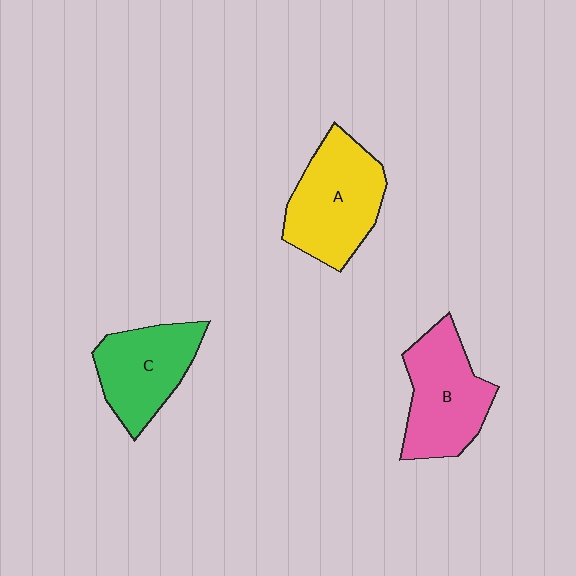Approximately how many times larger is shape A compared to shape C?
Approximately 1.2 times.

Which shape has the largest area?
Shape A (yellow).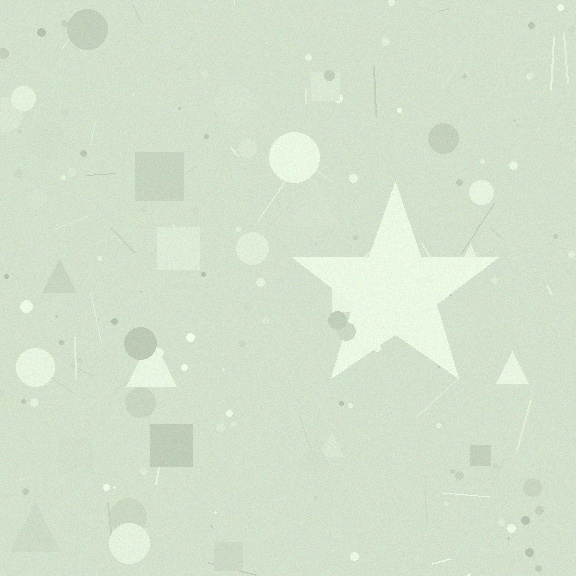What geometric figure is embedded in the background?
A star is embedded in the background.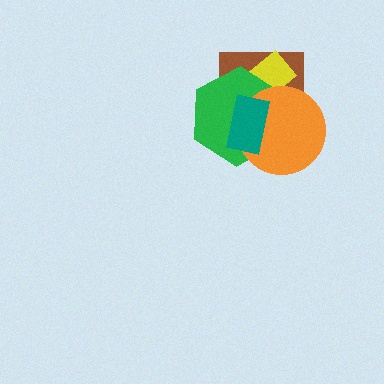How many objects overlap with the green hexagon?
4 objects overlap with the green hexagon.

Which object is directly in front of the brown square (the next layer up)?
The yellow rectangle is directly in front of the brown square.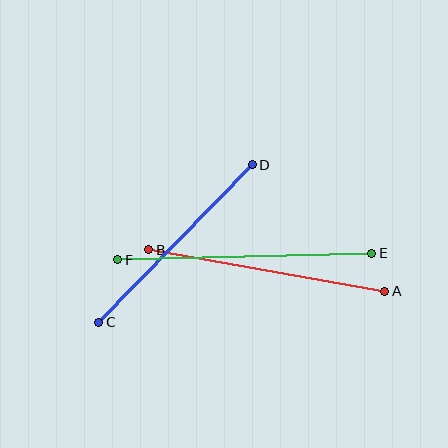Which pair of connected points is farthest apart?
Points E and F are farthest apart.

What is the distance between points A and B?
The distance is approximately 240 pixels.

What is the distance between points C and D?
The distance is approximately 219 pixels.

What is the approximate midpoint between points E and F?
The midpoint is at approximately (245, 257) pixels.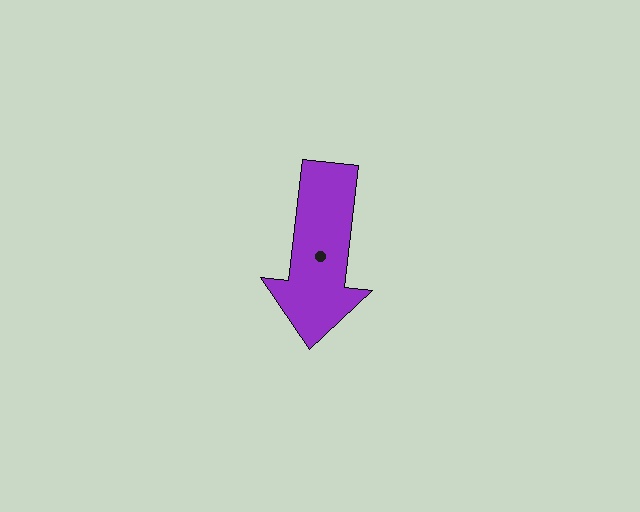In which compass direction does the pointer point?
South.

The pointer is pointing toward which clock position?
Roughly 6 o'clock.